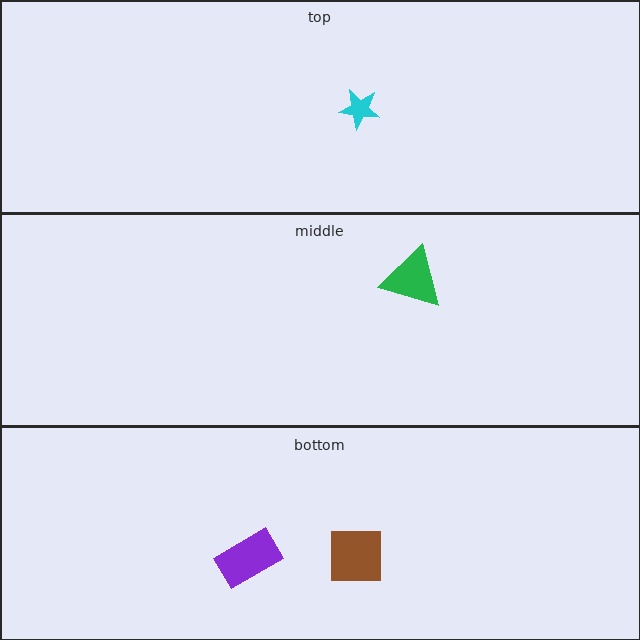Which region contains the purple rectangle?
The bottom region.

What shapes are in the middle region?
The green triangle.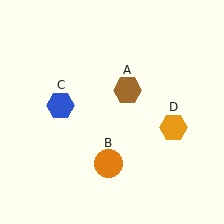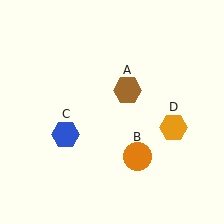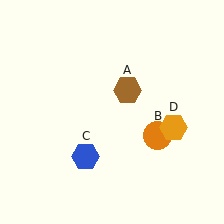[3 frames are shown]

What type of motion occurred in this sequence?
The orange circle (object B), blue hexagon (object C) rotated counterclockwise around the center of the scene.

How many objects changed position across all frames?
2 objects changed position: orange circle (object B), blue hexagon (object C).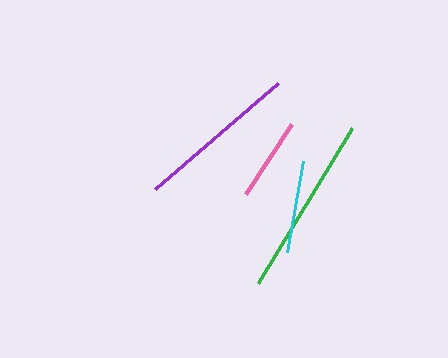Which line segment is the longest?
The green line is the longest at approximately 182 pixels.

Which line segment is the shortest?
The pink line is the shortest at approximately 84 pixels.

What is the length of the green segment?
The green segment is approximately 182 pixels long.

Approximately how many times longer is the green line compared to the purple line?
The green line is approximately 1.1 times the length of the purple line.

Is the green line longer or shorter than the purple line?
The green line is longer than the purple line.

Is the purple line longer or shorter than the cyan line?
The purple line is longer than the cyan line.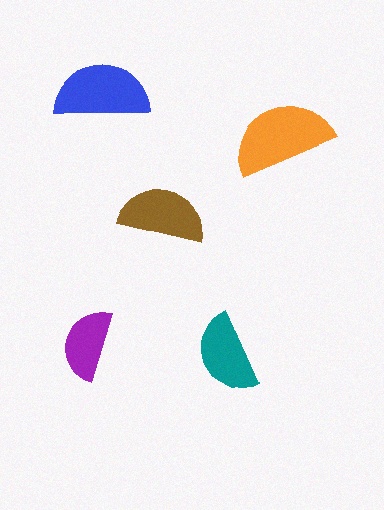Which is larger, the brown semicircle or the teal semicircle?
The brown one.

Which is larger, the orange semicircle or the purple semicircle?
The orange one.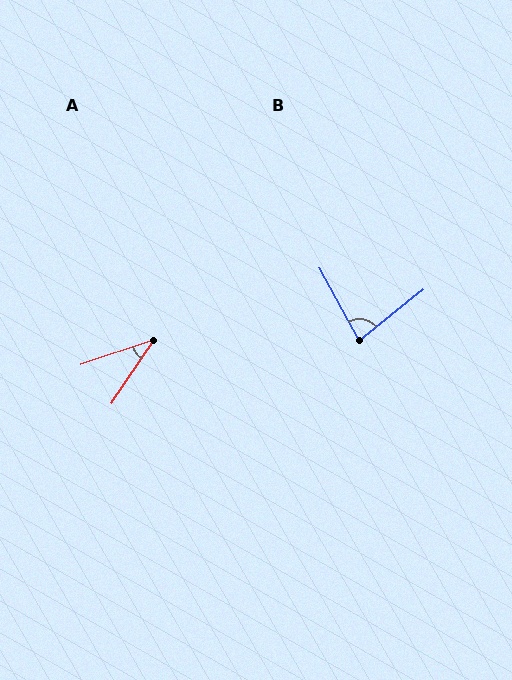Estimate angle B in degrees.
Approximately 80 degrees.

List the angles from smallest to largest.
A (37°), B (80°).